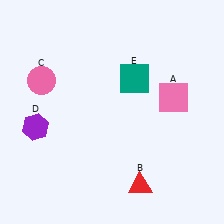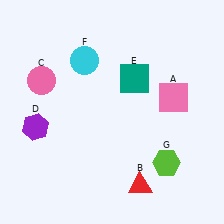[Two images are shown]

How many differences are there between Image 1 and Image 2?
There are 2 differences between the two images.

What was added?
A cyan circle (F), a lime hexagon (G) were added in Image 2.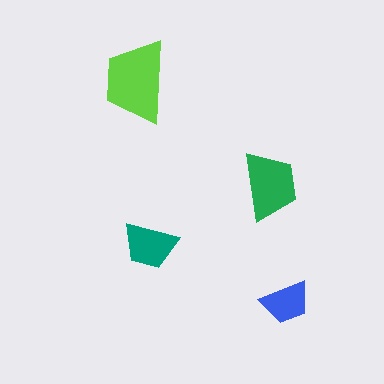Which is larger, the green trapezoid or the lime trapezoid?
The lime one.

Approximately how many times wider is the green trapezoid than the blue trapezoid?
About 1.5 times wider.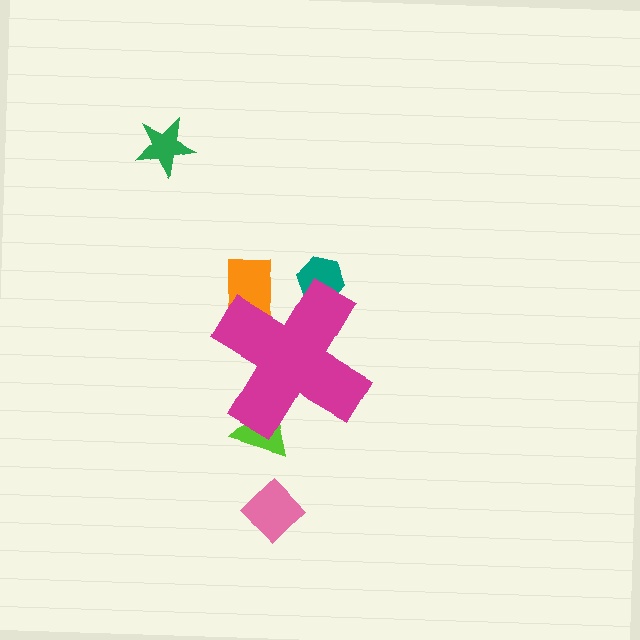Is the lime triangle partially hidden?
Yes, the lime triangle is partially hidden behind the magenta cross.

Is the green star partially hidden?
No, the green star is fully visible.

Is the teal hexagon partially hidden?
Yes, the teal hexagon is partially hidden behind the magenta cross.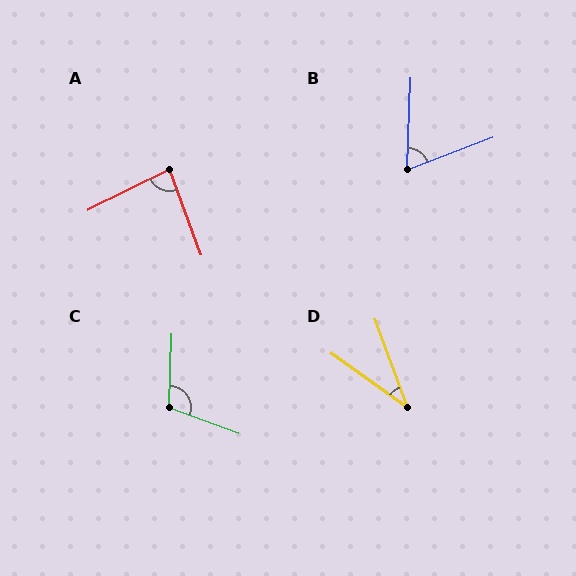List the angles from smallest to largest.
D (34°), B (67°), A (84°), C (108°).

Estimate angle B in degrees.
Approximately 67 degrees.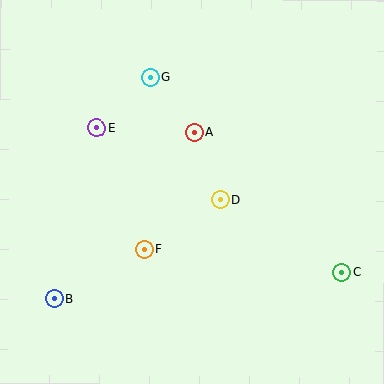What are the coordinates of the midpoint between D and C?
The midpoint between D and C is at (281, 236).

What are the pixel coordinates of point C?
Point C is at (341, 272).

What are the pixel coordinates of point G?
Point G is at (150, 77).